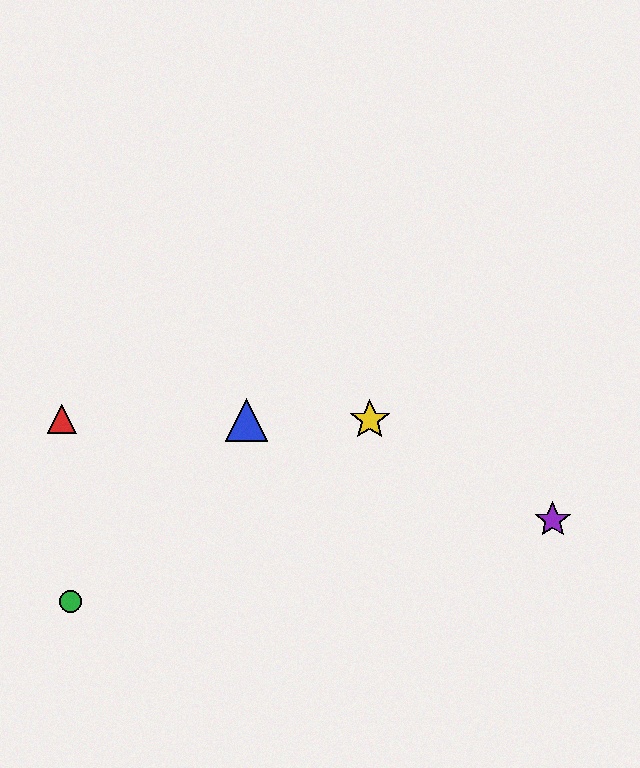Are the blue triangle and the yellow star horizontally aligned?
Yes, both are at y≈420.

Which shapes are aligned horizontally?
The red triangle, the blue triangle, the yellow star are aligned horizontally.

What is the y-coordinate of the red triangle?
The red triangle is at y≈419.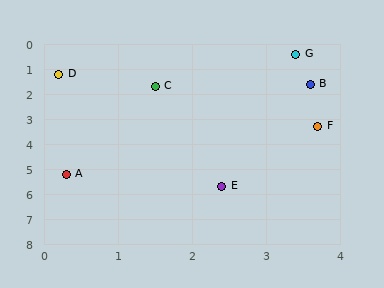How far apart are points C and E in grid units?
Points C and E are about 4.1 grid units apart.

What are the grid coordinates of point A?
Point A is at approximately (0.3, 5.2).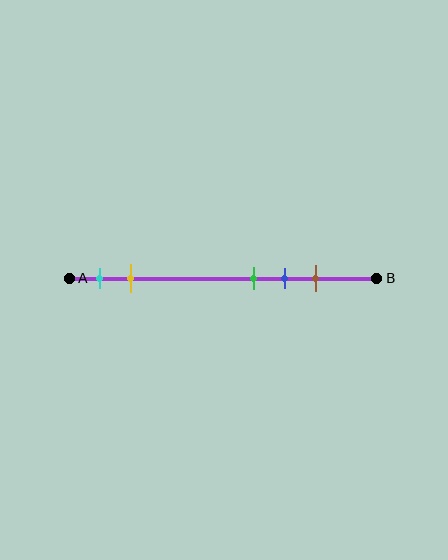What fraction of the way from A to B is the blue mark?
The blue mark is approximately 70% (0.7) of the way from A to B.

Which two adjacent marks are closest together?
The green and blue marks are the closest adjacent pair.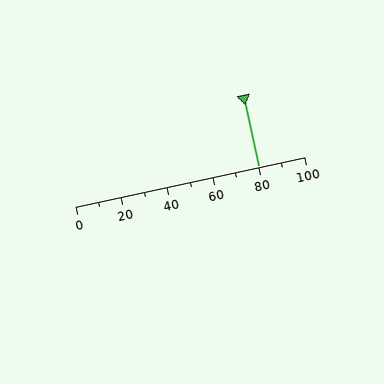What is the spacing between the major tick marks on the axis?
The major ticks are spaced 20 apart.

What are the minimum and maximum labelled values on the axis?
The axis runs from 0 to 100.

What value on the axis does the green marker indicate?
The marker indicates approximately 80.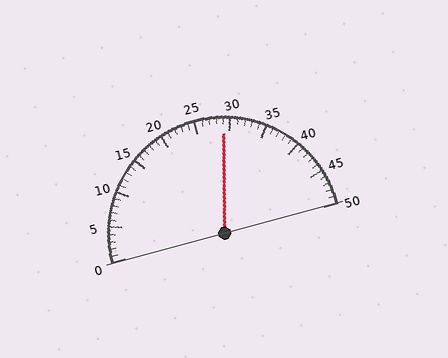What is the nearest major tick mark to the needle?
The nearest major tick mark is 30.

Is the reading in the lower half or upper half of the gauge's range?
The reading is in the upper half of the range (0 to 50).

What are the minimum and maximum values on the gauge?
The gauge ranges from 0 to 50.